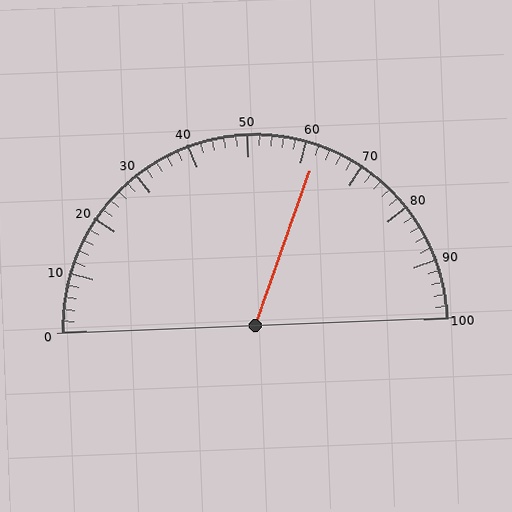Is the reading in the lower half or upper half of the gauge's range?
The reading is in the upper half of the range (0 to 100).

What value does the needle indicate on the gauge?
The needle indicates approximately 62.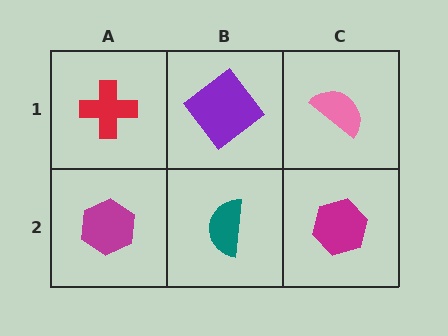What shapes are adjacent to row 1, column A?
A magenta hexagon (row 2, column A), a purple diamond (row 1, column B).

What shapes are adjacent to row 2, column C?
A pink semicircle (row 1, column C), a teal semicircle (row 2, column B).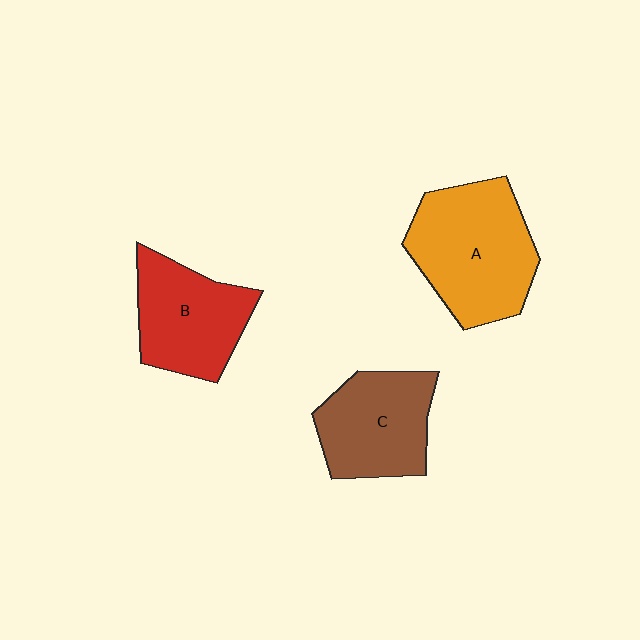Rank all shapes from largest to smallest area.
From largest to smallest: A (orange), B (red), C (brown).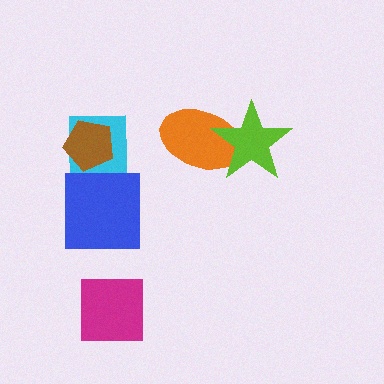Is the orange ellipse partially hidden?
Yes, it is partially covered by another shape.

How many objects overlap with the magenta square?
0 objects overlap with the magenta square.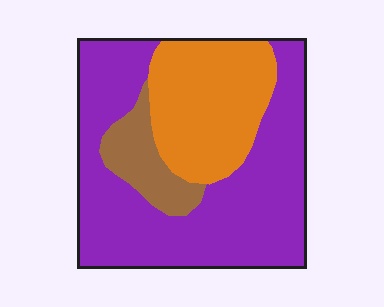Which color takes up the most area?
Purple, at roughly 60%.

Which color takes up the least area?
Brown, at roughly 10%.